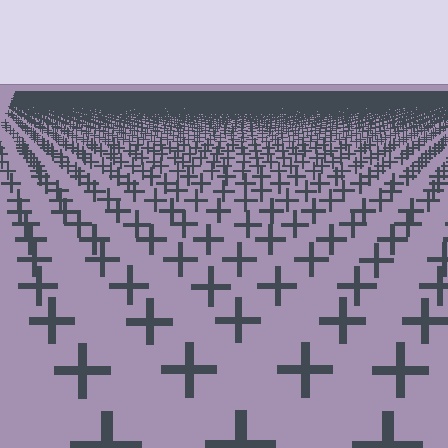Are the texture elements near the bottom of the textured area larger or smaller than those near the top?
Larger. Near the bottom, elements are closer to the viewer and appear at a bigger on-screen size.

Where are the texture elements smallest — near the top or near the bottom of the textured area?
Near the top.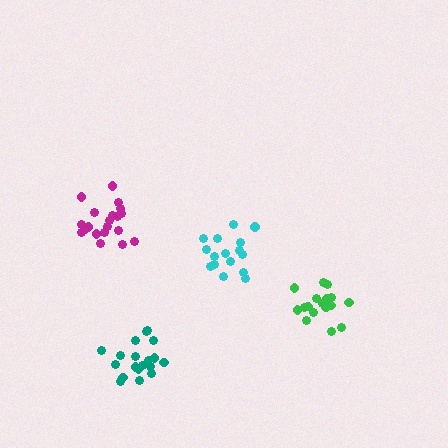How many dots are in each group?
Group 1: 20 dots, Group 2: 18 dots, Group 3: 16 dots, Group 4: 19 dots (73 total).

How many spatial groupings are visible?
There are 4 spatial groupings.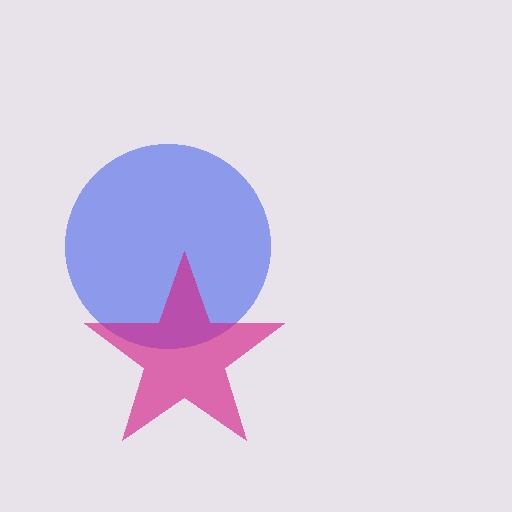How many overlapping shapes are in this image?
There are 2 overlapping shapes in the image.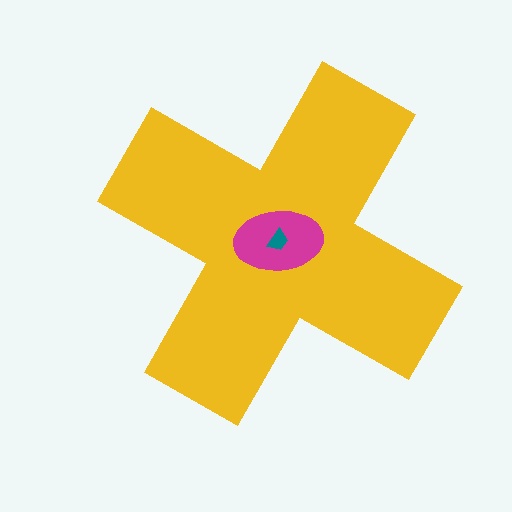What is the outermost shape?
The yellow cross.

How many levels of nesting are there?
3.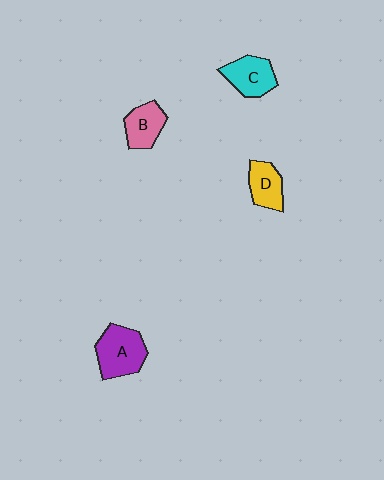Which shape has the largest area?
Shape A (purple).